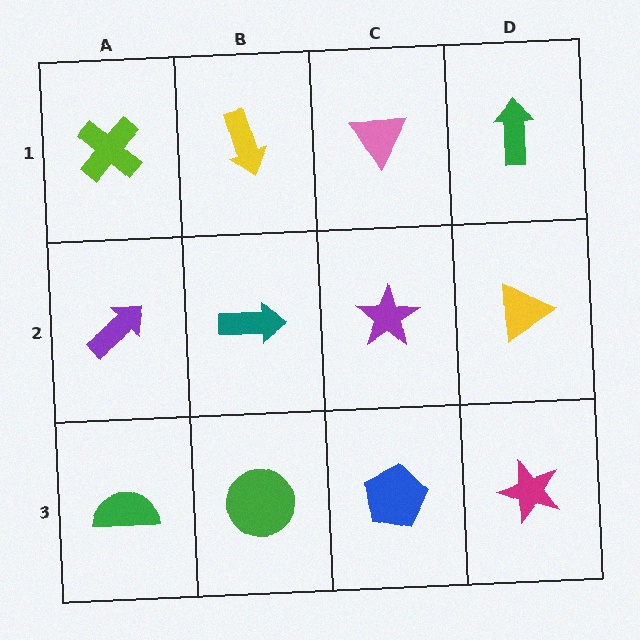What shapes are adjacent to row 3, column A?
A purple arrow (row 2, column A), a green circle (row 3, column B).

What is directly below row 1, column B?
A teal arrow.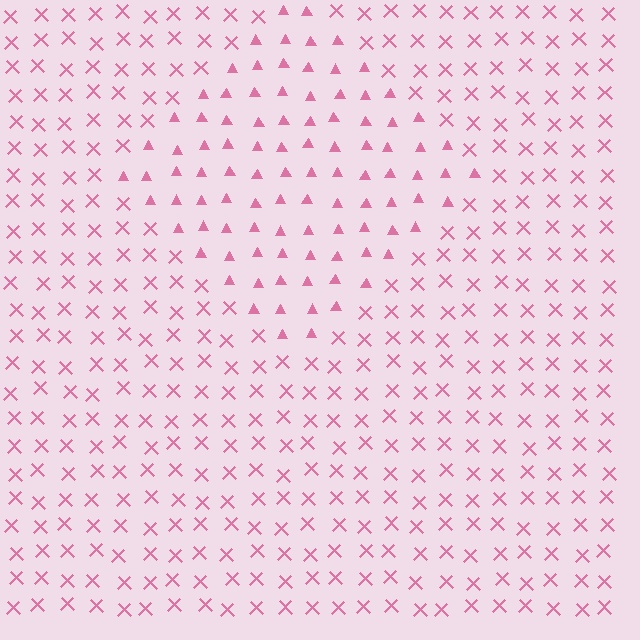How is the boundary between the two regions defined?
The boundary is defined by a change in element shape: triangles inside vs. X marks outside. All elements share the same color and spacing.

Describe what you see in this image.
The image is filled with small pink elements arranged in a uniform grid. A diamond-shaped region contains triangles, while the surrounding area contains X marks. The boundary is defined purely by the change in element shape.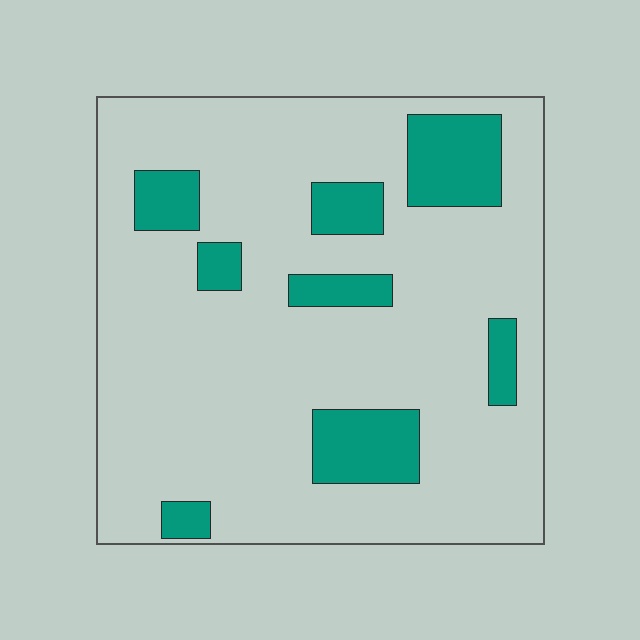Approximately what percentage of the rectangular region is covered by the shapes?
Approximately 15%.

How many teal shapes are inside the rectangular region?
8.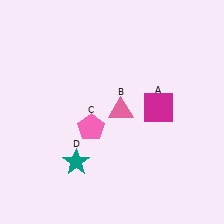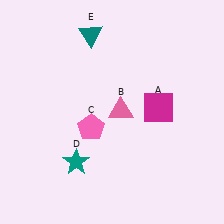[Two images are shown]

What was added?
A teal triangle (E) was added in Image 2.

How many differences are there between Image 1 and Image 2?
There is 1 difference between the two images.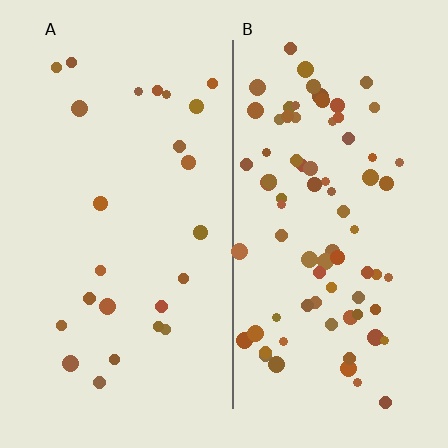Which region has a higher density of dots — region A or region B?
B (the right).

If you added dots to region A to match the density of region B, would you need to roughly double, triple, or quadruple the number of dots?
Approximately triple.